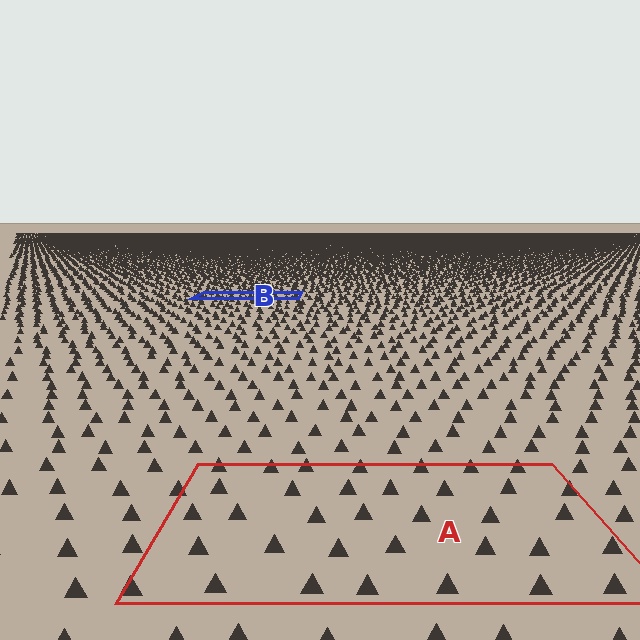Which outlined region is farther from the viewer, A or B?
Region B is farther from the viewer — the texture elements inside it appear smaller and more densely packed.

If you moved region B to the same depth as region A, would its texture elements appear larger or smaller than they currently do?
They would appear larger. At a closer depth, the same texture elements are projected at a bigger on-screen size.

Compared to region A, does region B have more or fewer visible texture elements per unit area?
Region B has more texture elements per unit area — they are packed more densely because it is farther away.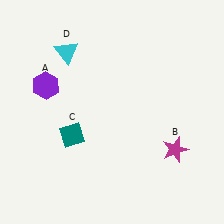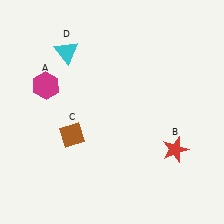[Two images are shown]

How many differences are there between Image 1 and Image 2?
There are 3 differences between the two images.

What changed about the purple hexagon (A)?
In Image 1, A is purple. In Image 2, it changed to magenta.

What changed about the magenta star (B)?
In Image 1, B is magenta. In Image 2, it changed to red.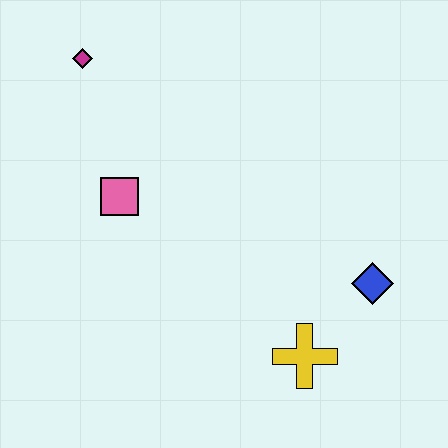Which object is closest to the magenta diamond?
The pink square is closest to the magenta diamond.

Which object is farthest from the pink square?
The blue diamond is farthest from the pink square.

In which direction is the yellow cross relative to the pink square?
The yellow cross is to the right of the pink square.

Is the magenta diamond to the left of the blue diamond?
Yes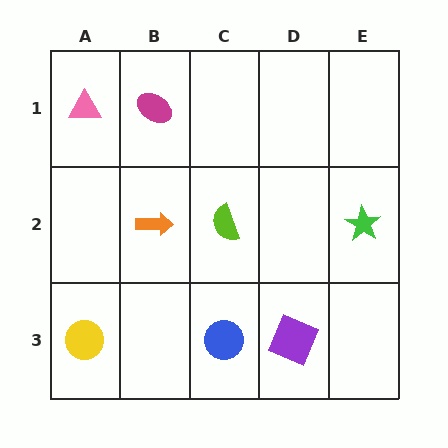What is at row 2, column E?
A green star.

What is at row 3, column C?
A blue circle.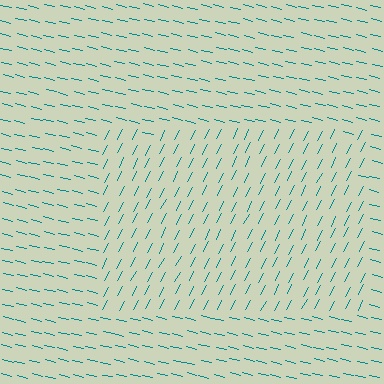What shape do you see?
I see a rectangle.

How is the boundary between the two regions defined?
The boundary is defined purely by a change in line orientation (approximately 76 degrees difference). All lines are the same color and thickness.